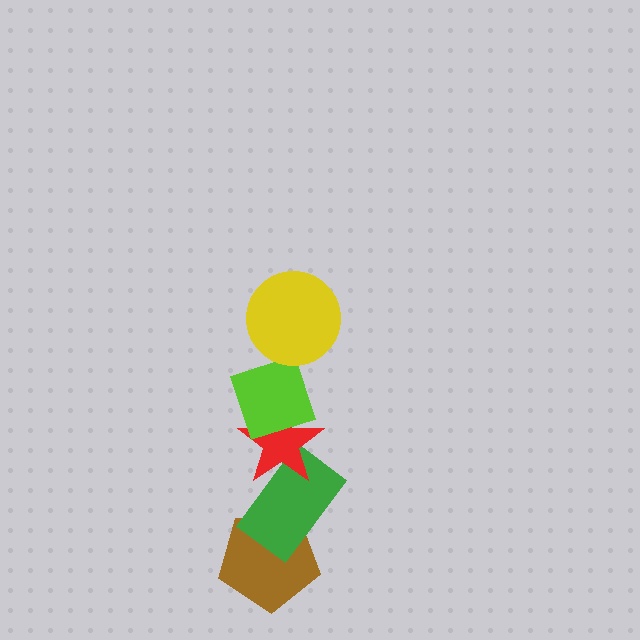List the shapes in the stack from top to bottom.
From top to bottom: the yellow circle, the lime diamond, the red star, the green rectangle, the brown pentagon.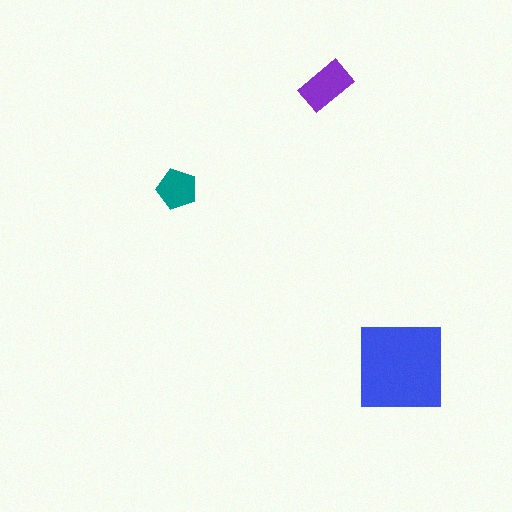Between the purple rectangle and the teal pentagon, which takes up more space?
The purple rectangle.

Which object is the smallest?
The teal pentagon.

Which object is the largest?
The blue square.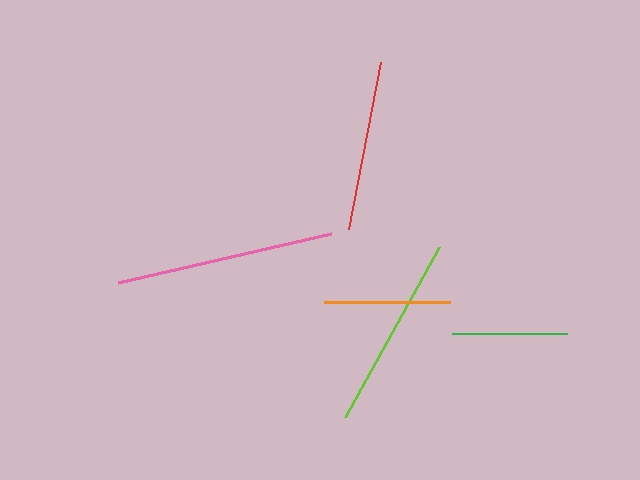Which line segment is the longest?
The pink line is the longest at approximately 218 pixels.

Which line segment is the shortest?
The green line is the shortest at approximately 115 pixels.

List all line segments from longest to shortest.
From longest to shortest: pink, lime, red, orange, green.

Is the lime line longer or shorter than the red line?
The lime line is longer than the red line.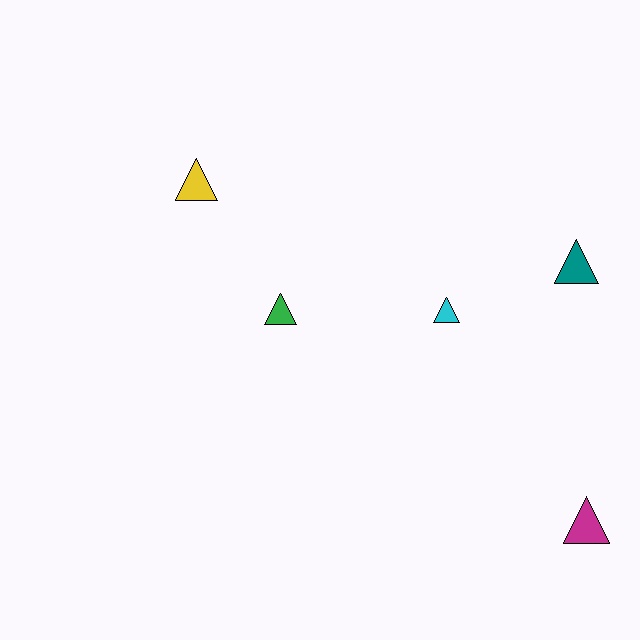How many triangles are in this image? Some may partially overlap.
There are 5 triangles.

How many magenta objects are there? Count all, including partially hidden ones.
There is 1 magenta object.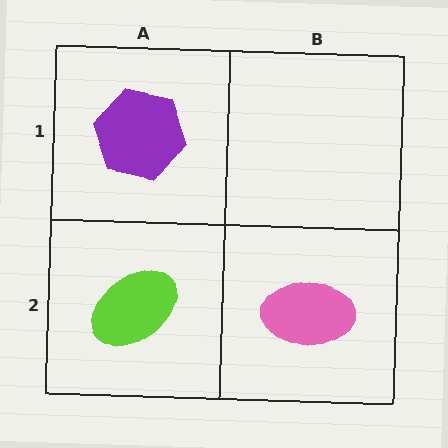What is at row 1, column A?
A purple hexagon.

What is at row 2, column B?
A pink ellipse.